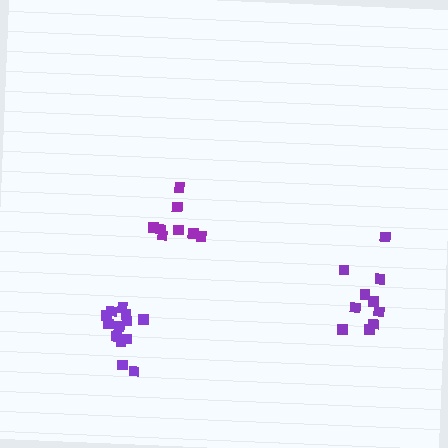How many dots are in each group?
Group 1: 8 dots, Group 2: 13 dots, Group 3: 10 dots (31 total).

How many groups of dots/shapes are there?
There are 3 groups.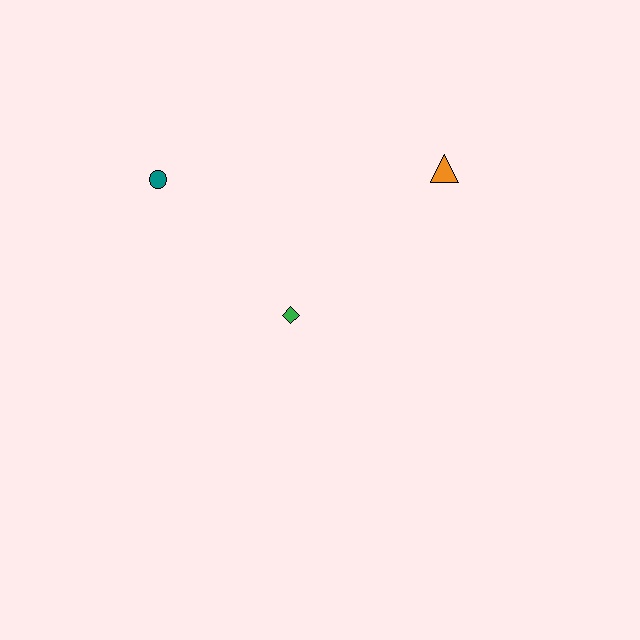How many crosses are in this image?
There are no crosses.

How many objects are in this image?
There are 3 objects.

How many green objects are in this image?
There is 1 green object.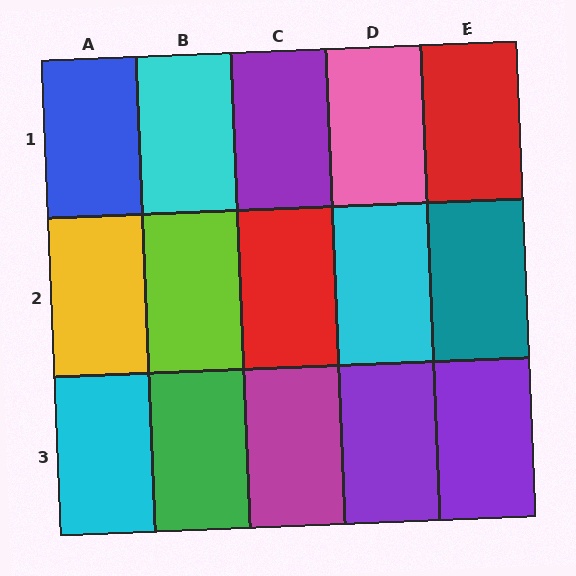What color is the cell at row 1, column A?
Blue.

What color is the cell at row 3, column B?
Green.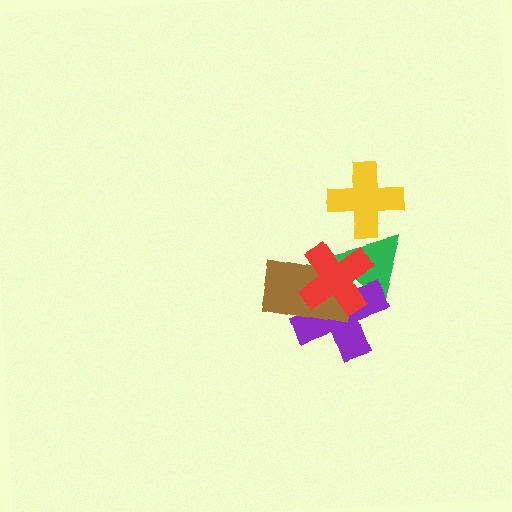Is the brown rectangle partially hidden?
Yes, it is partially covered by another shape.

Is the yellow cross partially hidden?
No, no other shape covers it.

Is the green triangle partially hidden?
Yes, it is partially covered by another shape.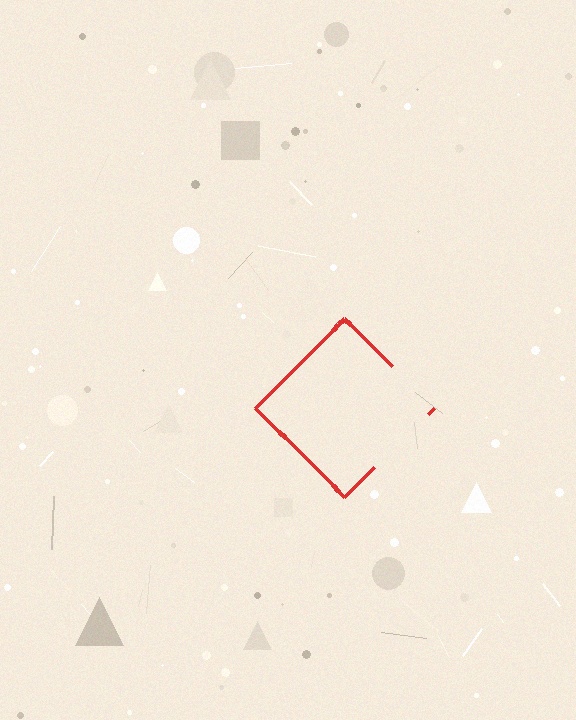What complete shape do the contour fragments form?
The contour fragments form a diamond.